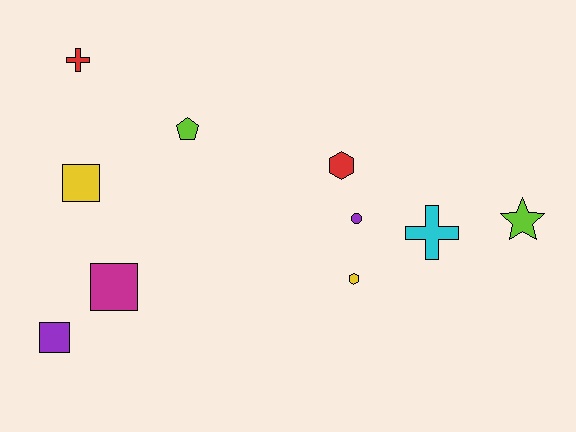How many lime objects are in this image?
There are 2 lime objects.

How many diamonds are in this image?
There are no diamonds.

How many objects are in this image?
There are 10 objects.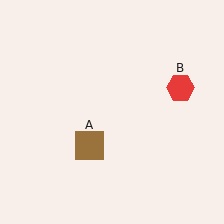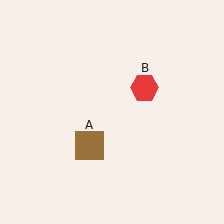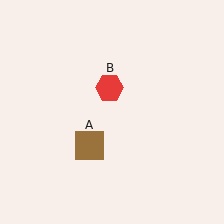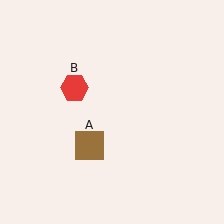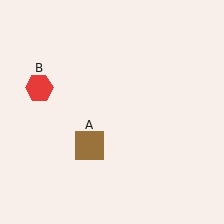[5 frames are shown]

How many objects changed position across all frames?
1 object changed position: red hexagon (object B).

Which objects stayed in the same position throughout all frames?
Brown square (object A) remained stationary.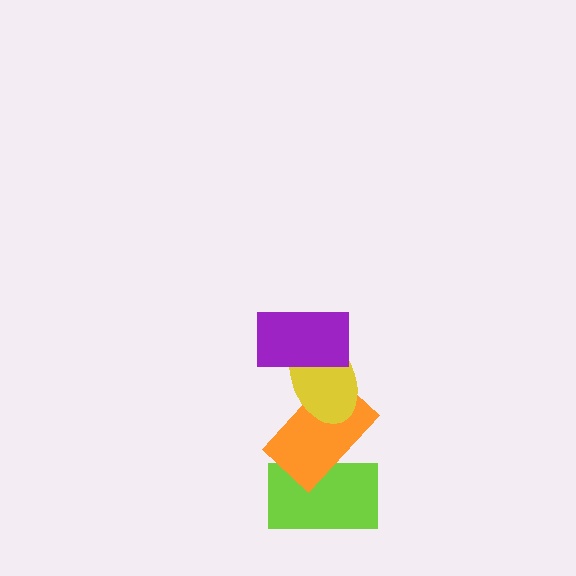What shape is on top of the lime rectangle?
The orange rectangle is on top of the lime rectangle.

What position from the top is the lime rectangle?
The lime rectangle is 4th from the top.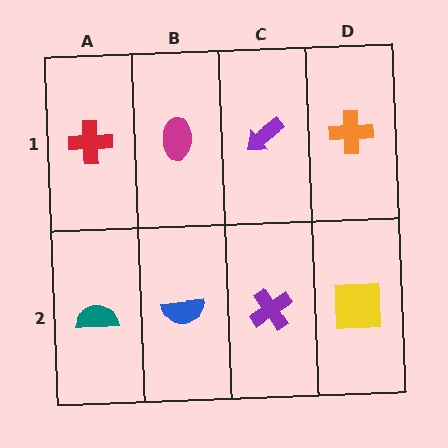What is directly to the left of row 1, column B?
A red cross.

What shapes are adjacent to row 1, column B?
A blue semicircle (row 2, column B), a red cross (row 1, column A), a purple arrow (row 1, column C).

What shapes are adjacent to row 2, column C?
A purple arrow (row 1, column C), a blue semicircle (row 2, column B), a yellow square (row 2, column D).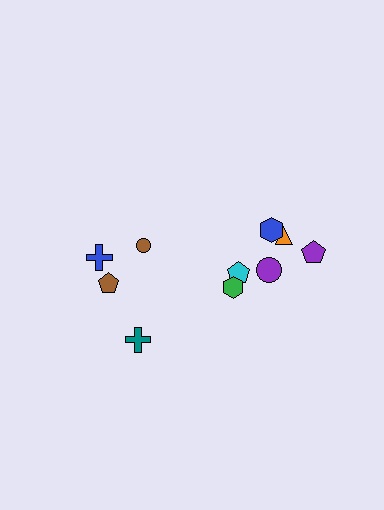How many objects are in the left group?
There are 4 objects.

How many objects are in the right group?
There are 6 objects.